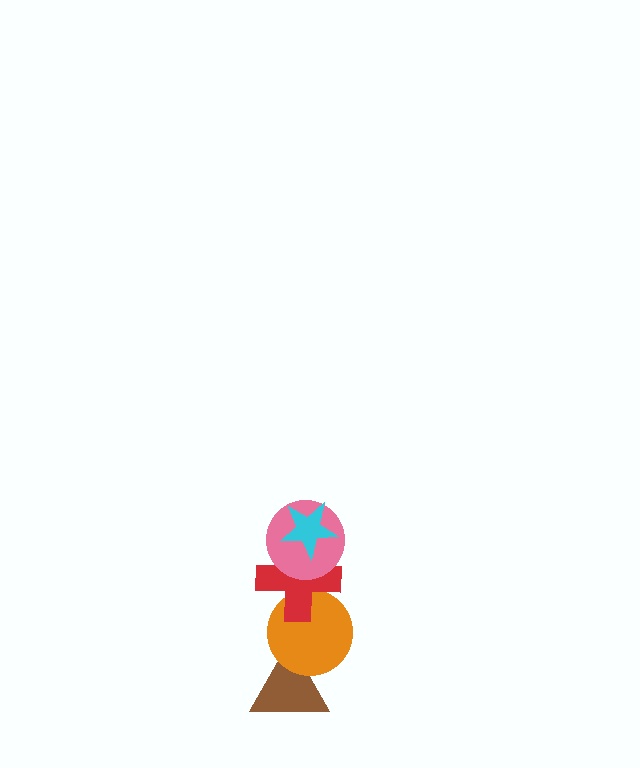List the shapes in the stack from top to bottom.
From top to bottom: the cyan star, the pink circle, the red cross, the orange circle, the brown triangle.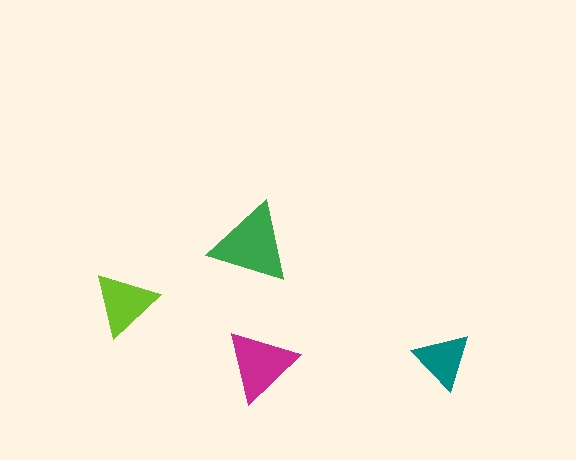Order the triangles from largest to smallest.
the green one, the magenta one, the lime one, the teal one.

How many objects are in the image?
There are 4 objects in the image.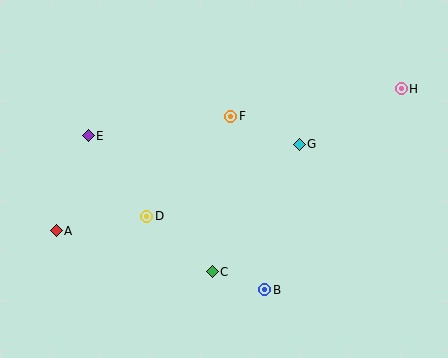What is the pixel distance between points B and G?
The distance between B and G is 150 pixels.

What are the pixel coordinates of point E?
Point E is at (88, 136).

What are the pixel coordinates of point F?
Point F is at (231, 116).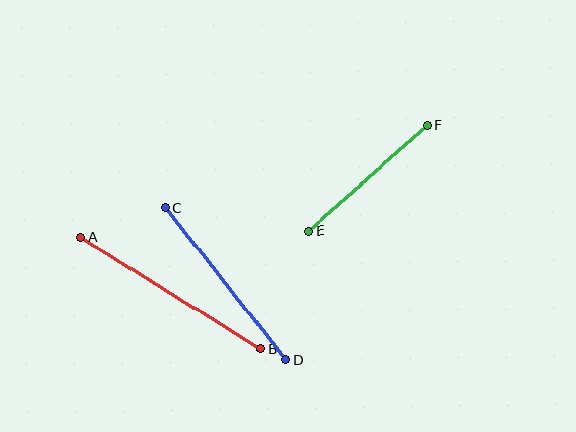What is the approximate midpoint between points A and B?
The midpoint is at approximately (171, 293) pixels.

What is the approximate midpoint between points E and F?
The midpoint is at approximately (368, 178) pixels.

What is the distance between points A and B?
The distance is approximately 211 pixels.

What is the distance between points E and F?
The distance is approximately 158 pixels.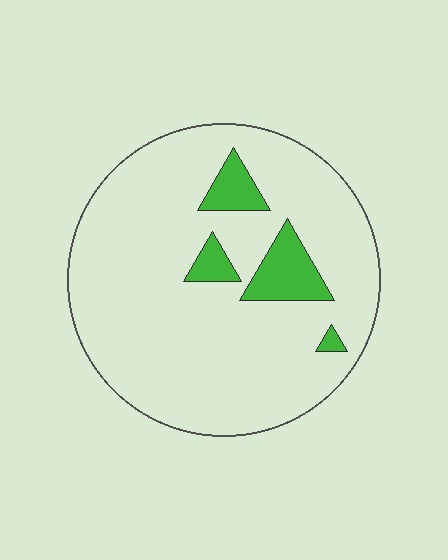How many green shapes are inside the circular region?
4.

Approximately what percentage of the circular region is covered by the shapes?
Approximately 10%.